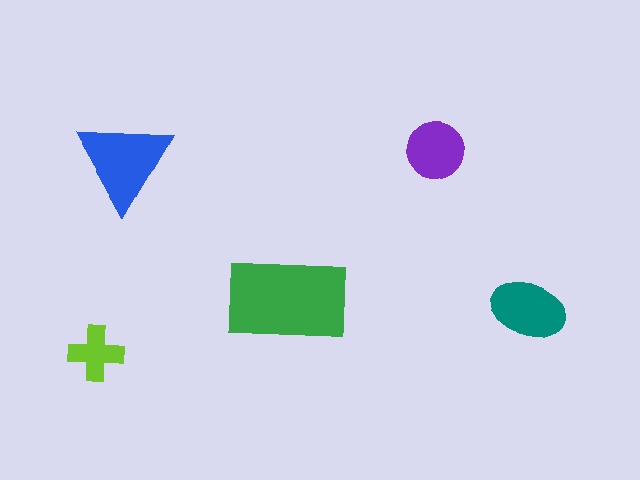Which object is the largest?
The green rectangle.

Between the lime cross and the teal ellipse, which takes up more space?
The teal ellipse.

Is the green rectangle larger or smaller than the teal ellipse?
Larger.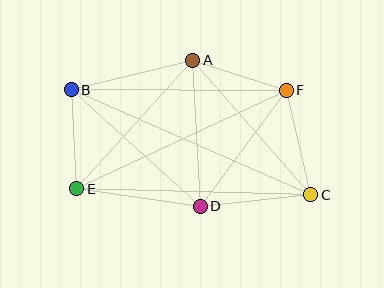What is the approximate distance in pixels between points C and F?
The distance between C and F is approximately 107 pixels.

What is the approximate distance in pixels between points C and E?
The distance between C and E is approximately 234 pixels.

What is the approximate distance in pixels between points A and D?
The distance between A and D is approximately 146 pixels.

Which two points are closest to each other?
Points A and F are closest to each other.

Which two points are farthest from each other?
Points B and C are farthest from each other.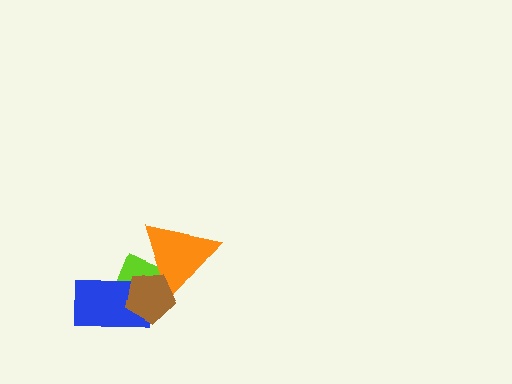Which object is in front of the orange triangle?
The brown pentagon is in front of the orange triangle.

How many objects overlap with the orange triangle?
2 objects overlap with the orange triangle.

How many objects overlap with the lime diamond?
3 objects overlap with the lime diamond.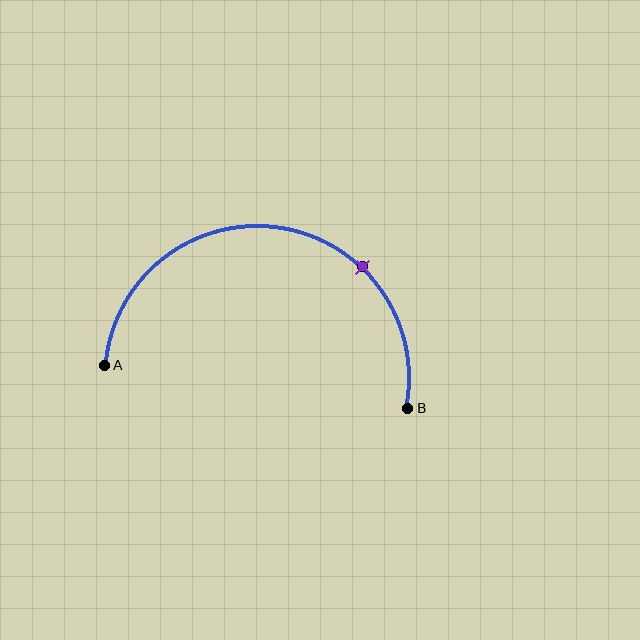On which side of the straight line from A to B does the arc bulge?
The arc bulges above the straight line connecting A and B.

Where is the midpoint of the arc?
The arc midpoint is the point on the curve farthest from the straight line joining A and B. It sits above that line.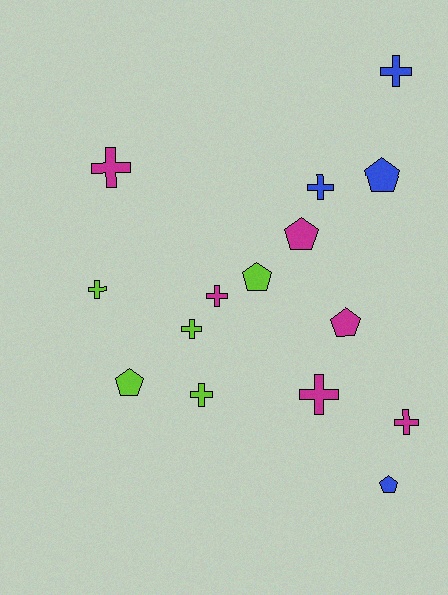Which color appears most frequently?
Magenta, with 6 objects.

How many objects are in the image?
There are 15 objects.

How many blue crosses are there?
There are 2 blue crosses.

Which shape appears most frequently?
Cross, with 9 objects.